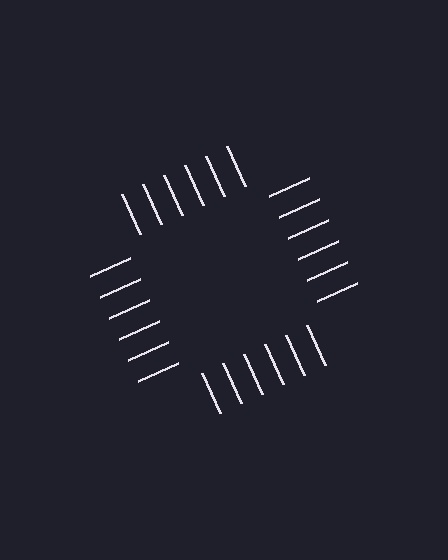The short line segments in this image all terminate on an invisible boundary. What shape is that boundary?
An illusory square — the line segments terminate on its edges but no continuous stroke is drawn.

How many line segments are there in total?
24 — 6 along each of the 4 edges.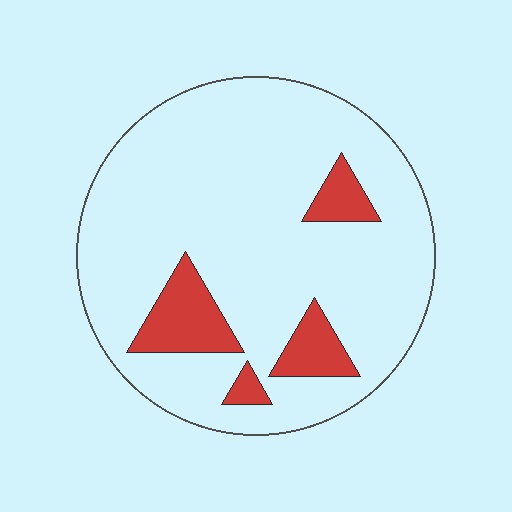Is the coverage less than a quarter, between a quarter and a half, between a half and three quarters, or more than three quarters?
Less than a quarter.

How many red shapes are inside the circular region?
4.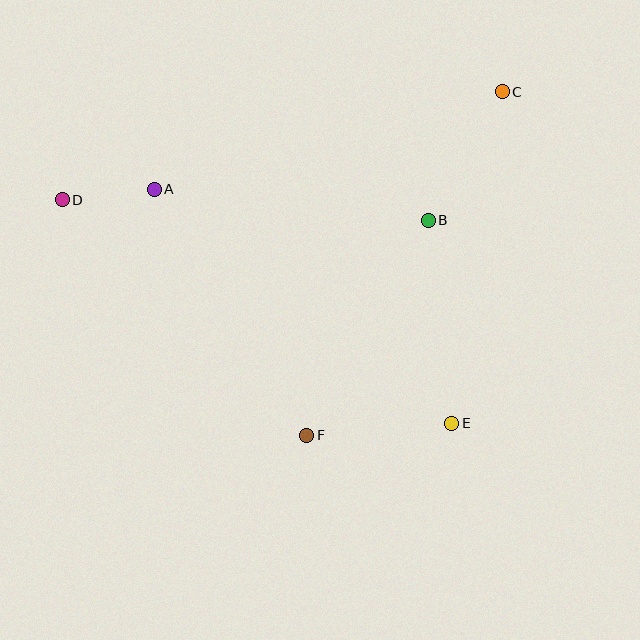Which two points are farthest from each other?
Points C and D are farthest from each other.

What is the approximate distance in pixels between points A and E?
The distance between A and E is approximately 379 pixels.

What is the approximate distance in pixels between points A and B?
The distance between A and B is approximately 276 pixels.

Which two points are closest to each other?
Points A and D are closest to each other.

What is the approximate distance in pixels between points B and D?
The distance between B and D is approximately 366 pixels.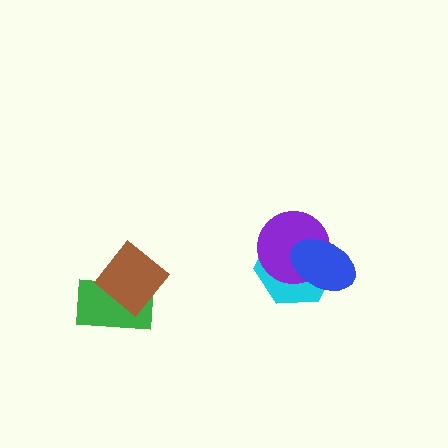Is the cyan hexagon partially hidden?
Yes, it is partially covered by another shape.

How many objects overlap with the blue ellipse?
2 objects overlap with the blue ellipse.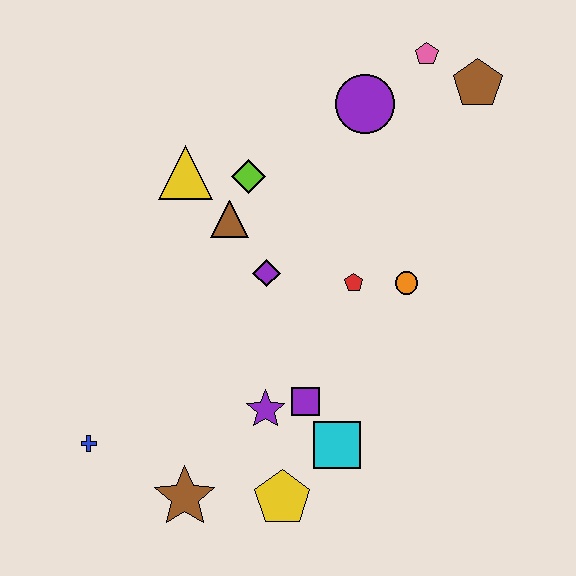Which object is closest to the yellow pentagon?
The cyan square is closest to the yellow pentagon.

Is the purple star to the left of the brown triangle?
No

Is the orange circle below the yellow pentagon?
No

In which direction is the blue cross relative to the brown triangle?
The blue cross is below the brown triangle.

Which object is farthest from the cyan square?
The pink pentagon is farthest from the cyan square.